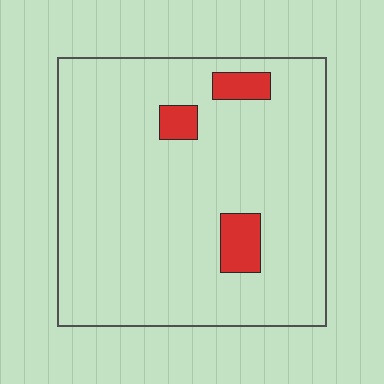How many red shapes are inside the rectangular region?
3.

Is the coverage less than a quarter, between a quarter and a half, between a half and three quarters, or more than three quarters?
Less than a quarter.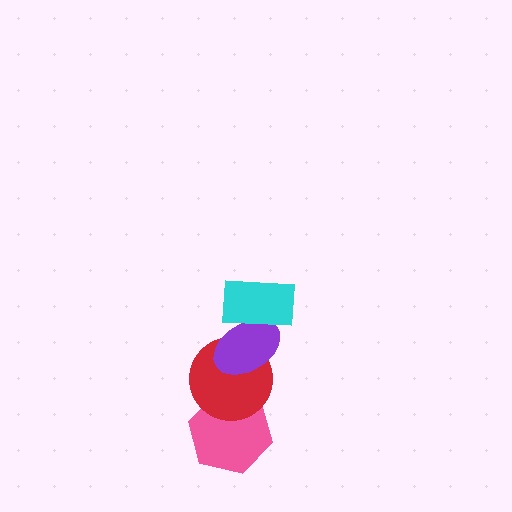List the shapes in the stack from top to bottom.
From top to bottom: the cyan rectangle, the purple ellipse, the red circle, the pink hexagon.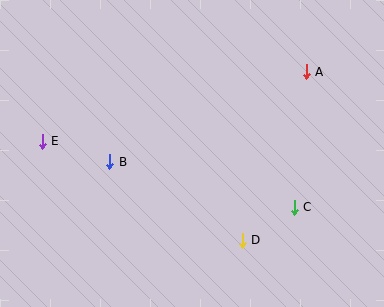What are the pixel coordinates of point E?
Point E is at (42, 141).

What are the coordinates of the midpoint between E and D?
The midpoint between E and D is at (142, 191).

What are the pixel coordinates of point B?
Point B is at (110, 162).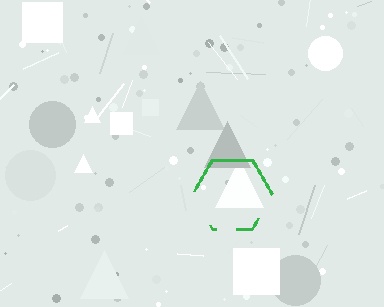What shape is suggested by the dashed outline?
The dashed outline suggests a hexagon.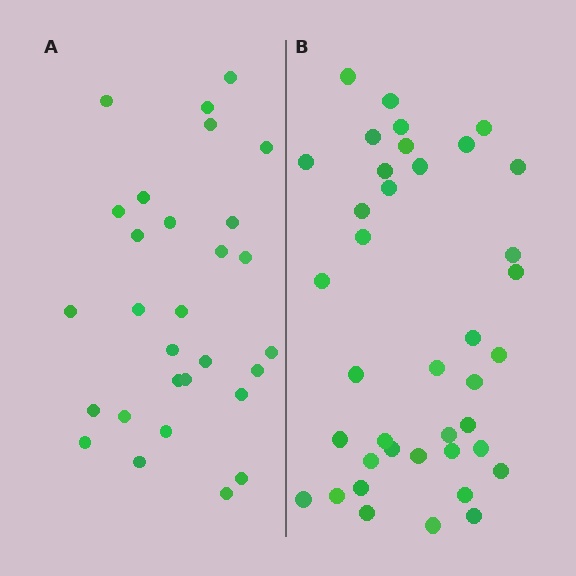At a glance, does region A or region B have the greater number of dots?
Region B (the right region) has more dots.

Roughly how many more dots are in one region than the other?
Region B has roughly 10 or so more dots than region A.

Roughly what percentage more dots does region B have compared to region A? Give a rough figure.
About 35% more.